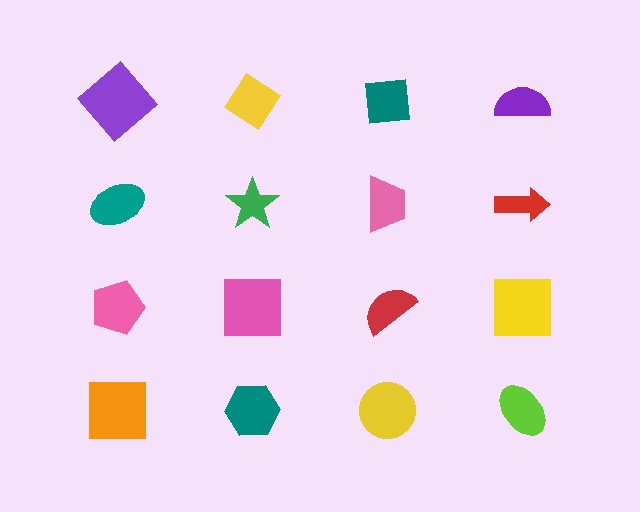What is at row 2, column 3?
A pink trapezoid.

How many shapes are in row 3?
4 shapes.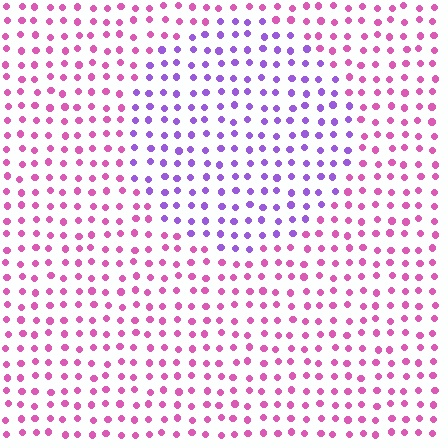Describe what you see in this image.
The image is filled with small pink elements in a uniform arrangement. A circle-shaped region is visible where the elements are tinted to a slightly different hue, forming a subtle color boundary.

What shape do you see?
I see a circle.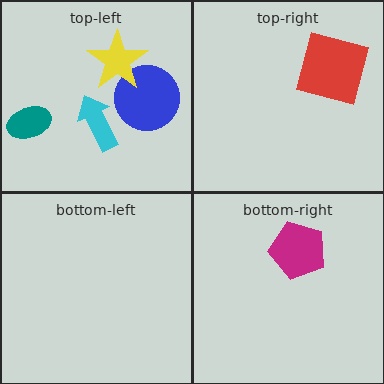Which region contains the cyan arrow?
The top-left region.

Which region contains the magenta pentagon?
The bottom-right region.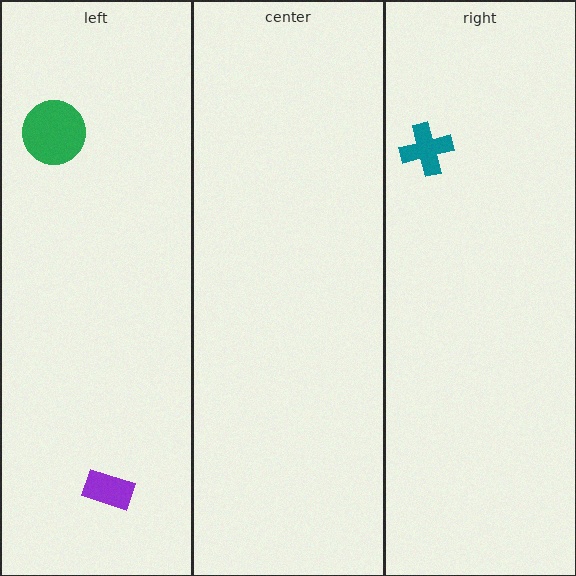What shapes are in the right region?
The teal cross.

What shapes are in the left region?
The green circle, the purple rectangle.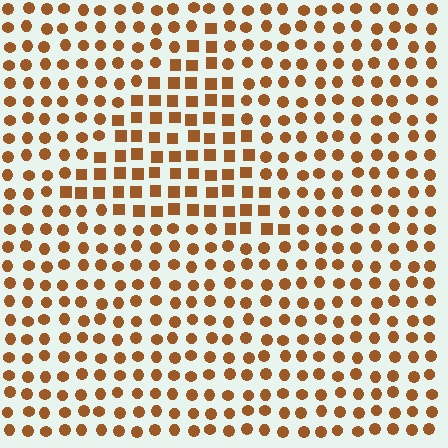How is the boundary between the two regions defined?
The boundary is defined by a change in element shape: squares inside vs. circles outside. All elements share the same color and spacing.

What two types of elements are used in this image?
The image uses squares inside the triangle region and circles outside it.